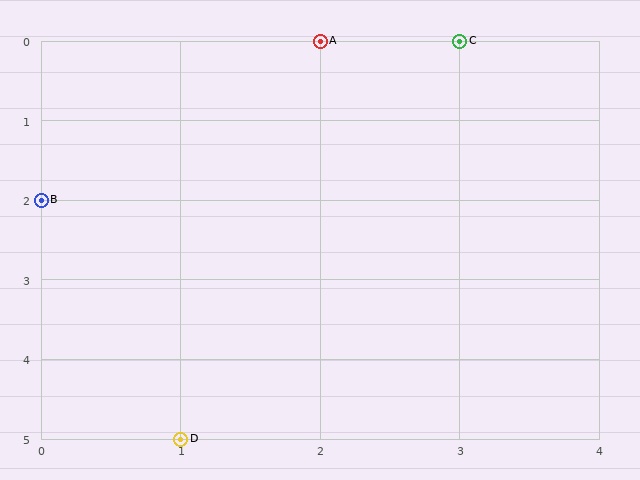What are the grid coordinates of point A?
Point A is at grid coordinates (2, 0).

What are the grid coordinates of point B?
Point B is at grid coordinates (0, 2).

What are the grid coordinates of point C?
Point C is at grid coordinates (3, 0).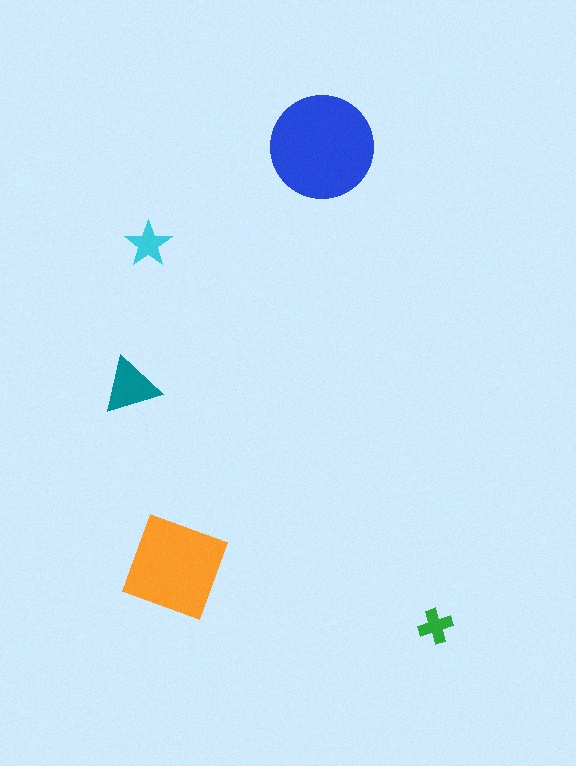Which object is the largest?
The blue circle.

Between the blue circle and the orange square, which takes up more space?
The blue circle.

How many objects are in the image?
There are 5 objects in the image.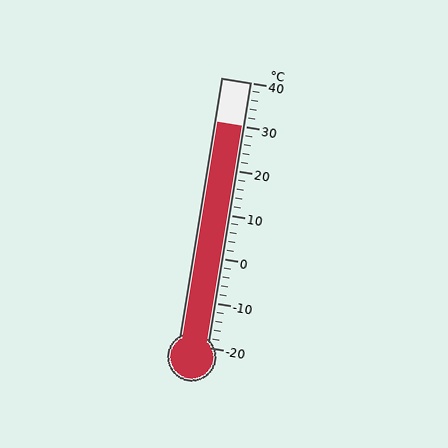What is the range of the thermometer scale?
The thermometer scale ranges from -20°C to 40°C.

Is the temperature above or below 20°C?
The temperature is above 20°C.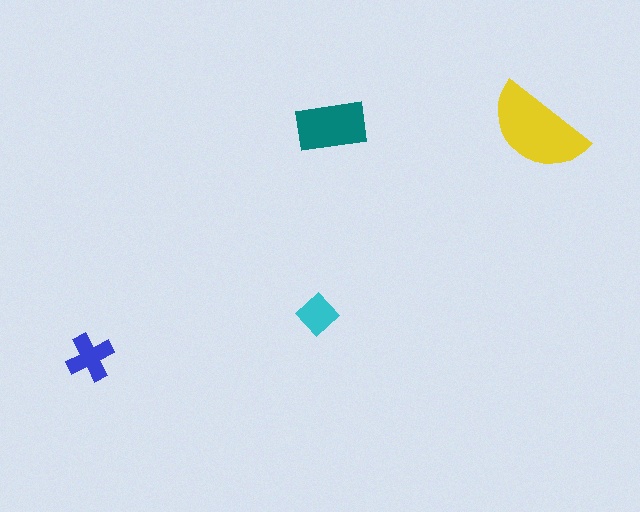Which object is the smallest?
The cyan diamond.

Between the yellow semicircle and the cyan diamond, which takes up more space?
The yellow semicircle.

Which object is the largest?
The yellow semicircle.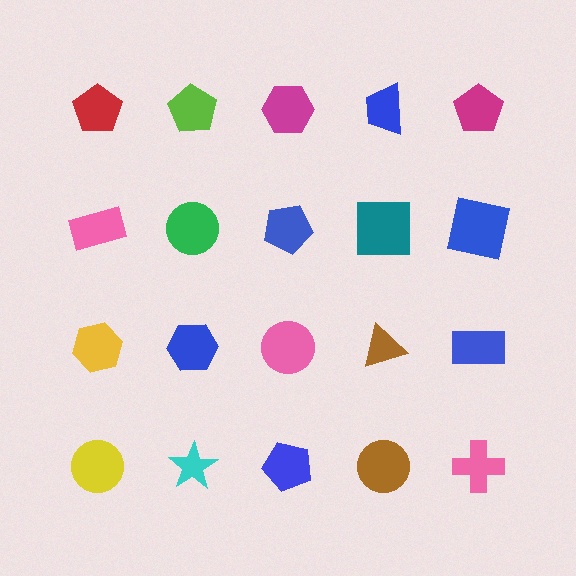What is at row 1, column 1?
A red pentagon.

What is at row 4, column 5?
A pink cross.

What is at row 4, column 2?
A cyan star.